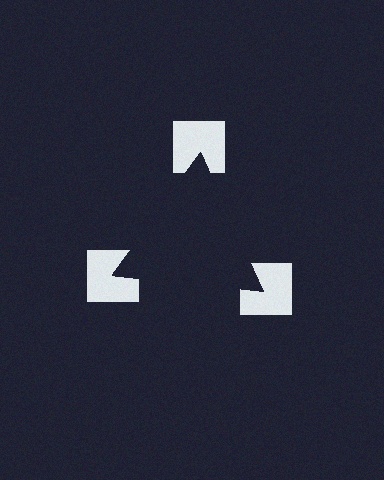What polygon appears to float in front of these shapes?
An illusory triangle — its edges are inferred from the aligned wedge cuts in the notched squares, not physically drawn.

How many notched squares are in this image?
There are 3 — one at each vertex of the illusory triangle.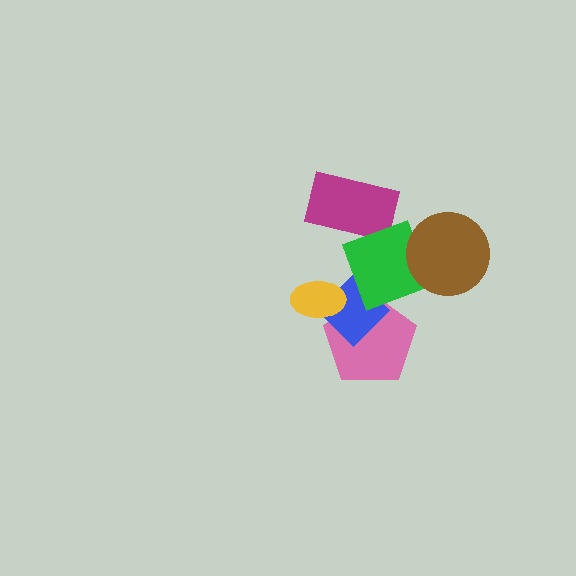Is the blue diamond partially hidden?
Yes, it is partially covered by another shape.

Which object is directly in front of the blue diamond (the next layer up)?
The green diamond is directly in front of the blue diamond.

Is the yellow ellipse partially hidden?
No, no other shape covers it.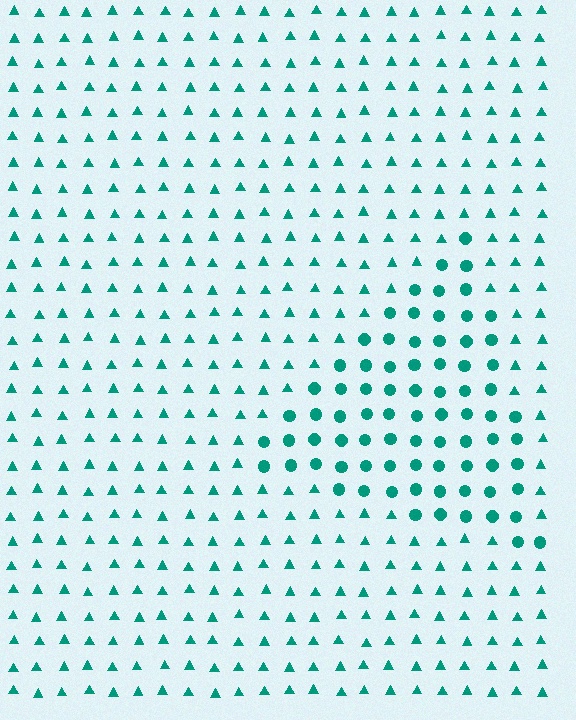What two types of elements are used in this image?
The image uses circles inside the triangle region and triangles outside it.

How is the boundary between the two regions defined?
The boundary is defined by a change in element shape: circles inside vs. triangles outside. All elements share the same color and spacing.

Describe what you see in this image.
The image is filled with small teal elements arranged in a uniform grid. A triangle-shaped region contains circles, while the surrounding area contains triangles. The boundary is defined purely by the change in element shape.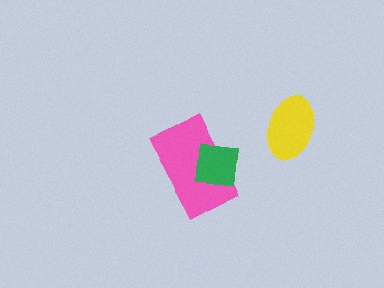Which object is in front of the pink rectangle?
The green square is in front of the pink rectangle.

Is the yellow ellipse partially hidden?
No, no other shape covers it.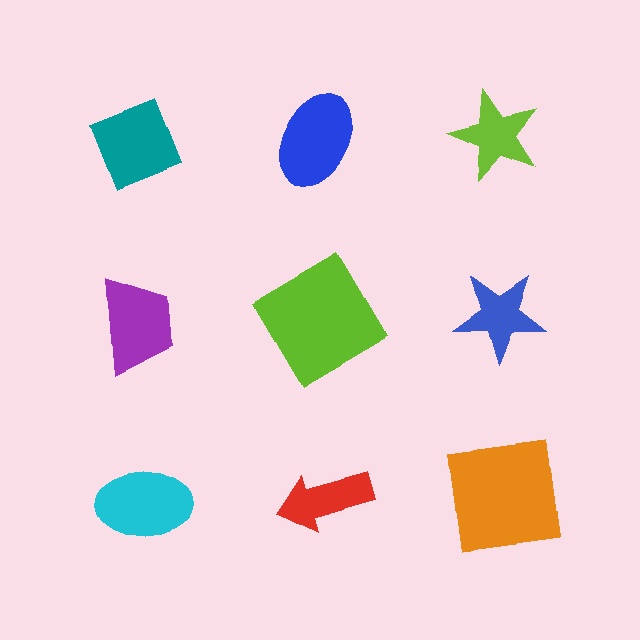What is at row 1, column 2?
A blue ellipse.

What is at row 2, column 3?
A blue star.